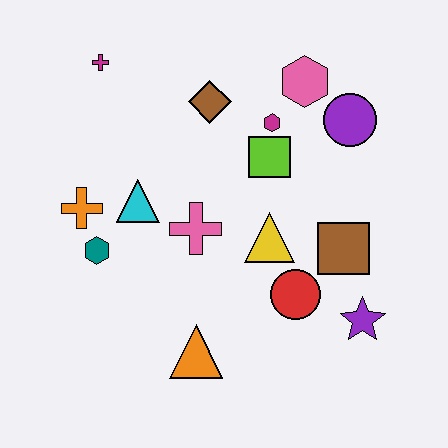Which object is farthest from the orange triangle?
The magenta cross is farthest from the orange triangle.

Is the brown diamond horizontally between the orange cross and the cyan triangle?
No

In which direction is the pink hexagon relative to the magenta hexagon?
The pink hexagon is above the magenta hexagon.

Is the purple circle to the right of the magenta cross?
Yes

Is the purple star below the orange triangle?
No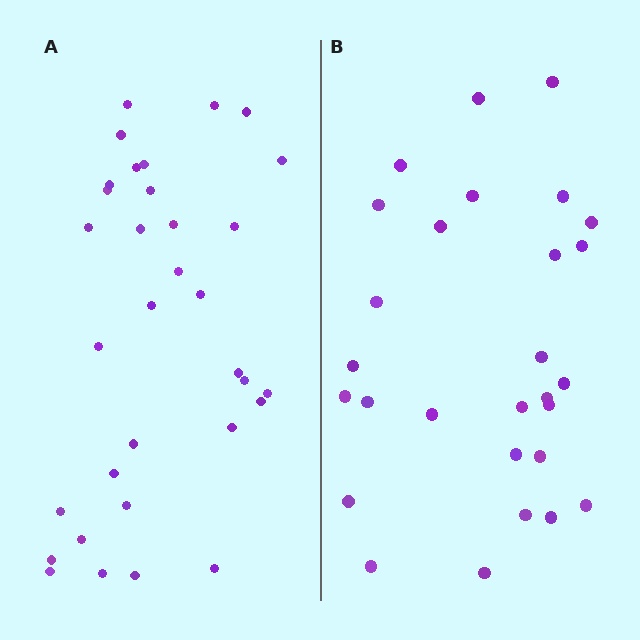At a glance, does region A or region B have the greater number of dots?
Region A (the left region) has more dots.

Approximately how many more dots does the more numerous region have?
Region A has about 5 more dots than region B.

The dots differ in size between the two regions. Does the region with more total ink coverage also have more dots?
No. Region B has more total ink coverage because its dots are larger, but region A actually contains more individual dots. Total area can be misleading — the number of items is what matters here.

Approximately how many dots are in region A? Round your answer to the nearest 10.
About 30 dots. (The exact count is 33, which rounds to 30.)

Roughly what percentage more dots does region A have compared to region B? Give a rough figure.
About 20% more.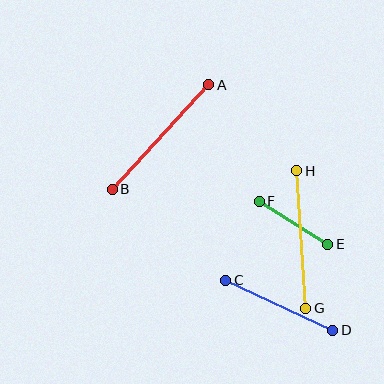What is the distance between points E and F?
The distance is approximately 81 pixels.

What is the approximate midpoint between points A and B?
The midpoint is at approximately (160, 137) pixels.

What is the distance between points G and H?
The distance is approximately 138 pixels.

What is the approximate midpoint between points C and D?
The midpoint is at approximately (279, 305) pixels.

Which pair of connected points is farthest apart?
Points A and B are farthest apart.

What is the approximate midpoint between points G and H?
The midpoint is at approximately (301, 240) pixels.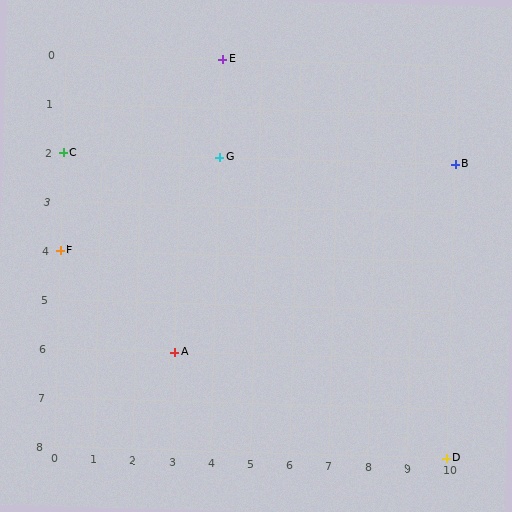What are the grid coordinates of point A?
Point A is at grid coordinates (3, 6).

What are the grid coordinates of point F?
Point F is at grid coordinates (0, 4).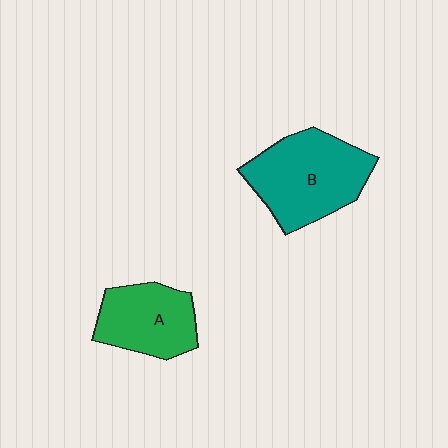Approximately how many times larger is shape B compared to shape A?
Approximately 1.4 times.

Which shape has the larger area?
Shape B (teal).